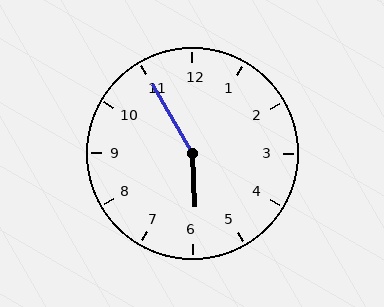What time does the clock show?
5:55.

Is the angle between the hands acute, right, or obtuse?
It is obtuse.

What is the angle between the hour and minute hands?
Approximately 152 degrees.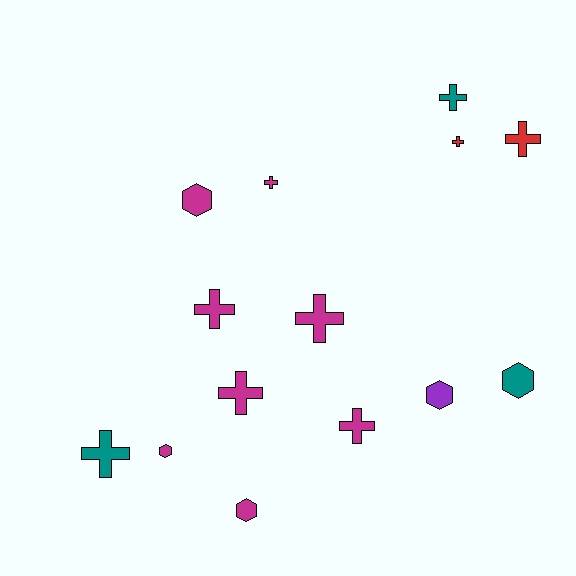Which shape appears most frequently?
Cross, with 9 objects.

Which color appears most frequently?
Magenta, with 8 objects.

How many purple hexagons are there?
There is 1 purple hexagon.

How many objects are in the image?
There are 14 objects.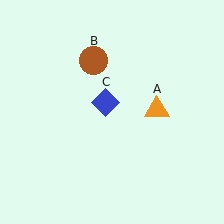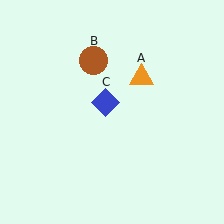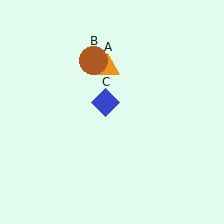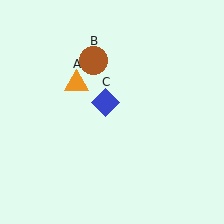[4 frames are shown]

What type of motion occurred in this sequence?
The orange triangle (object A) rotated counterclockwise around the center of the scene.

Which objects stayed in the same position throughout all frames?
Brown circle (object B) and blue diamond (object C) remained stationary.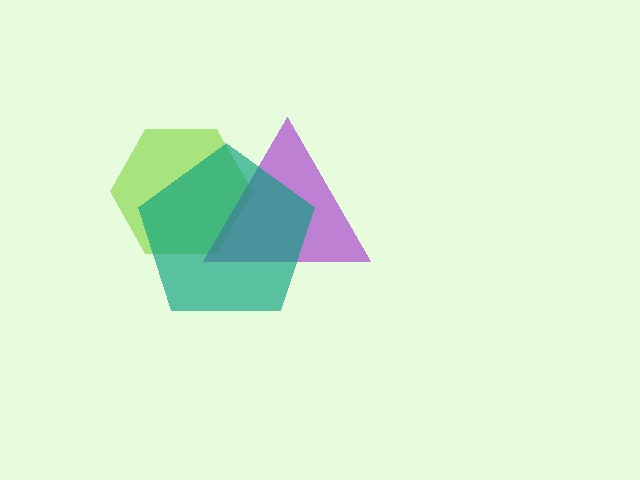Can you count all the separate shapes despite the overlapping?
Yes, there are 3 separate shapes.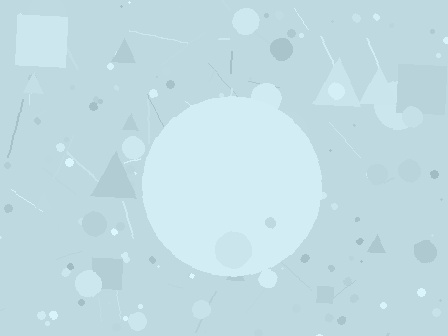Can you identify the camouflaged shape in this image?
The camouflaged shape is a circle.